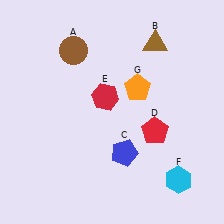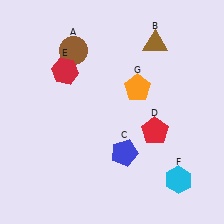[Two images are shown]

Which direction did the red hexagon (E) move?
The red hexagon (E) moved left.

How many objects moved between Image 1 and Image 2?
1 object moved between the two images.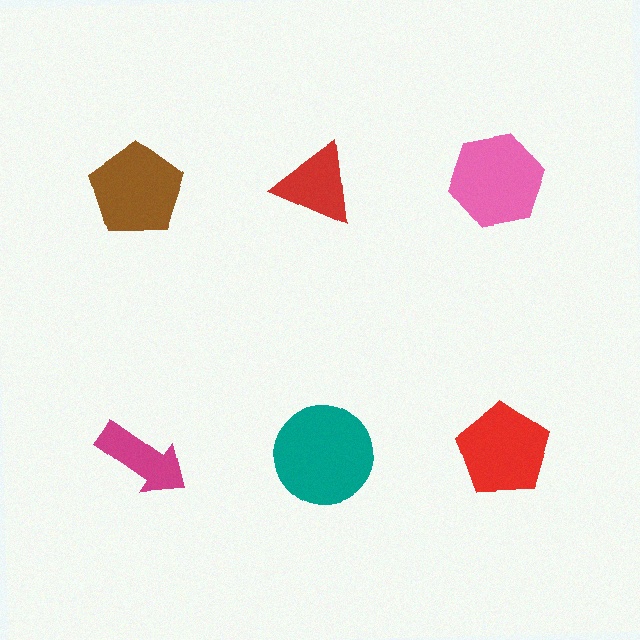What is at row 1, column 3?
A pink hexagon.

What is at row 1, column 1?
A brown pentagon.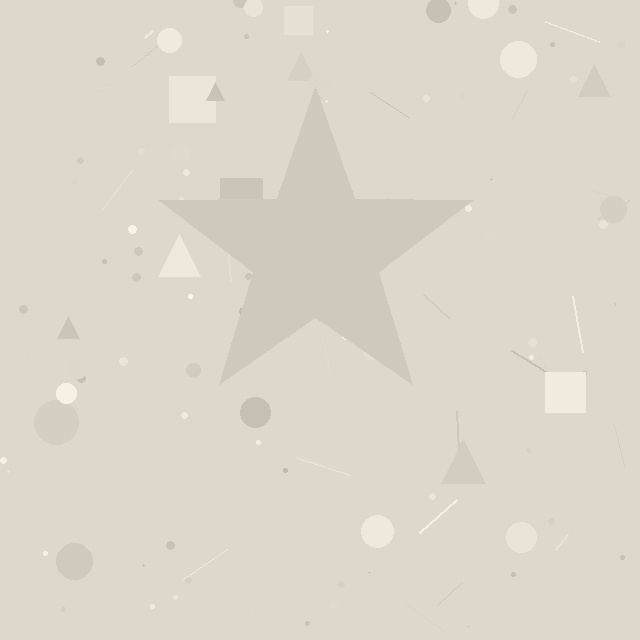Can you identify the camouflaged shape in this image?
The camouflaged shape is a star.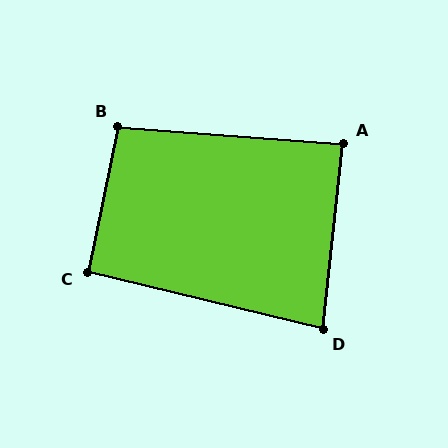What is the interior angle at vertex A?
Approximately 88 degrees (approximately right).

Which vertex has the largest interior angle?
B, at approximately 97 degrees.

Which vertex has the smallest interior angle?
D, at approximately 83 degrees.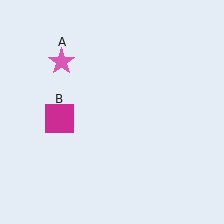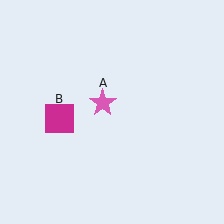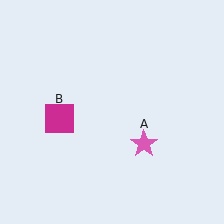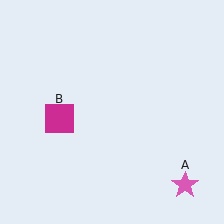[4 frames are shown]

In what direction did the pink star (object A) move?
The pink star (object A) moved down and to the right.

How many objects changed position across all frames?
1 object changed position: pink star (object A).